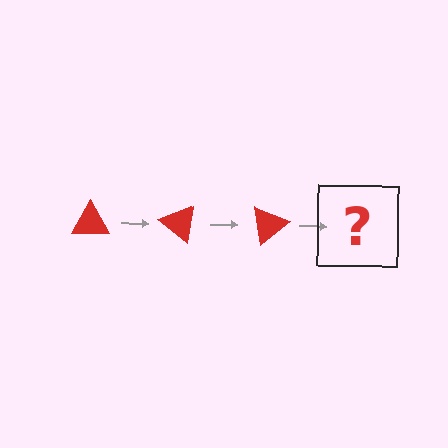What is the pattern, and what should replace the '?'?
The pattern is that the triangle rotates 40 degrees each step. The '?' should be a red triangle rotated 120 degrees.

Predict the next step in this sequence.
The next step is a red triangle rotated 120 degrees.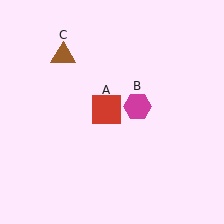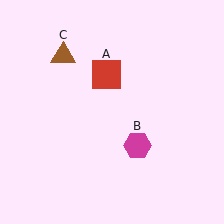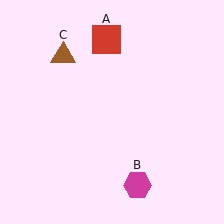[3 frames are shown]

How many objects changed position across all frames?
2 objects changed position: red square (object A), magenta hexagon (object B).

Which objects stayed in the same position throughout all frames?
Brown triangle (object C) remained stationary.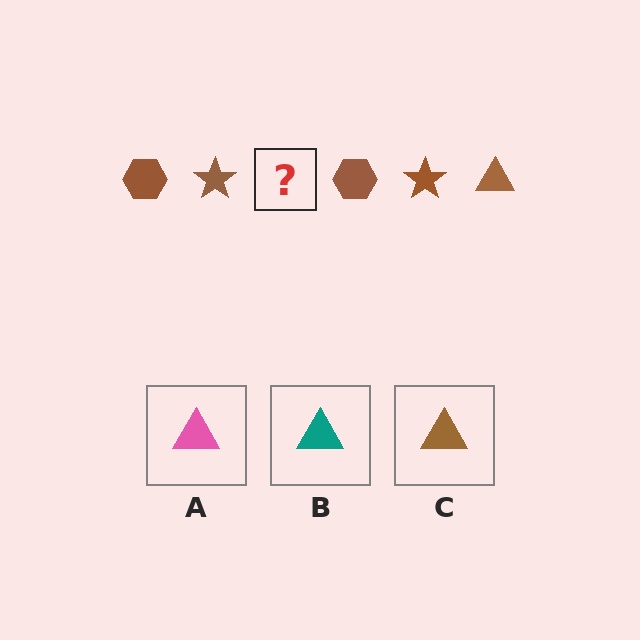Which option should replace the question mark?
Option C.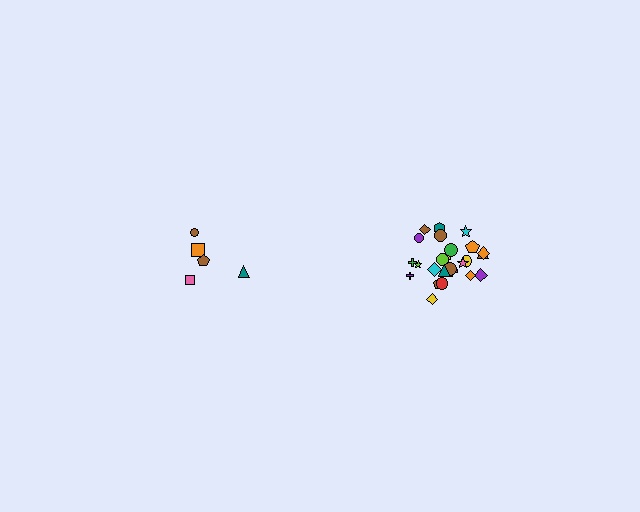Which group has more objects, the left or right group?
The right group.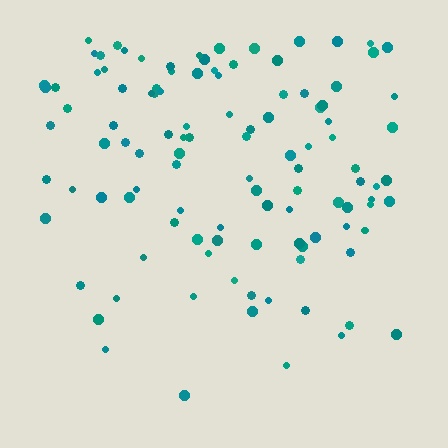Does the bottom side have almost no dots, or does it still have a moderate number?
Still a moderate number, just noticeably fewer than the top.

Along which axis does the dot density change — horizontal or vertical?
Vertical.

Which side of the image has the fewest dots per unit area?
The bottom.